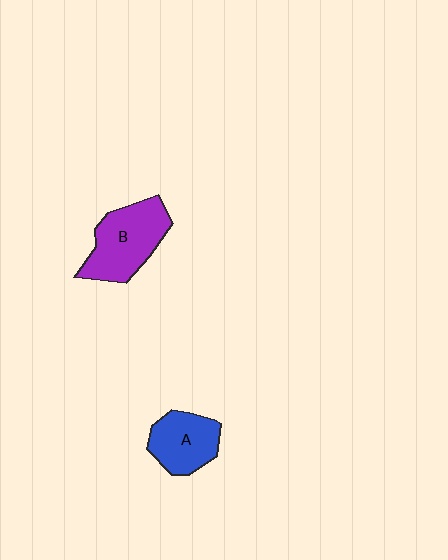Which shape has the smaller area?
Shape A (blue).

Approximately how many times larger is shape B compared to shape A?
Approximately 1.3 times.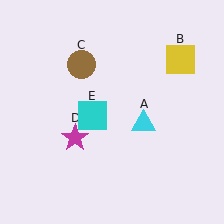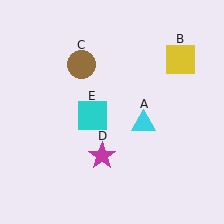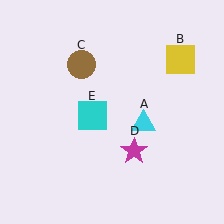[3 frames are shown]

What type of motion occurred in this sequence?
The magenta star (object D) rotated counterclockwise around the center of the scene.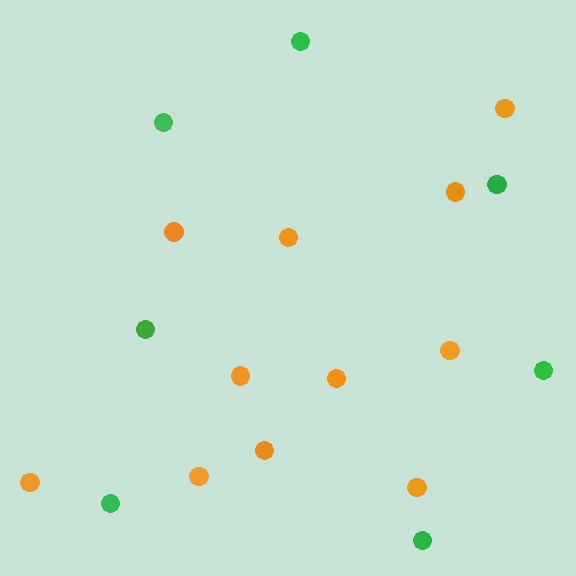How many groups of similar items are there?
There are 2 groups: one group of orange circles (11) and one group of green circles (7).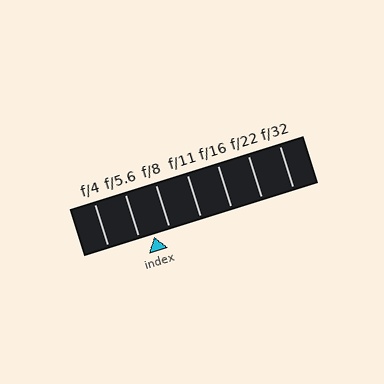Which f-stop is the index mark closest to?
The index mark is closest to f/5.6.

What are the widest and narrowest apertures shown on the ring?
The widest aperture shown is f/4 and the narrowest is f/32.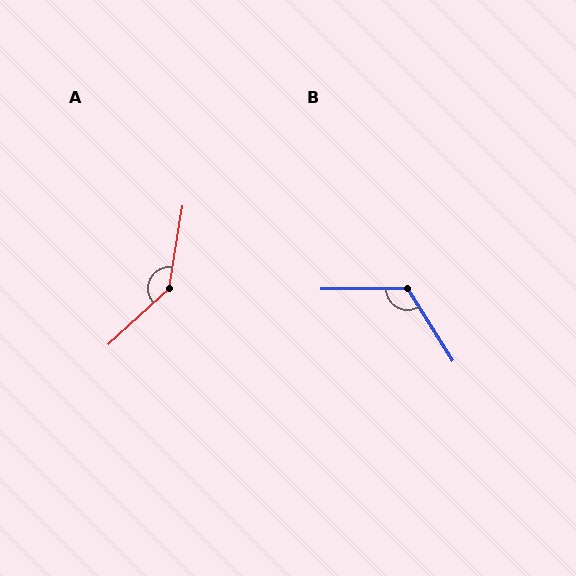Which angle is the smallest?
B, at approximately 122 degrees.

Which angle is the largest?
A, at approximately 141 degrees.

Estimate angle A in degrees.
Approximately 141 degrees.